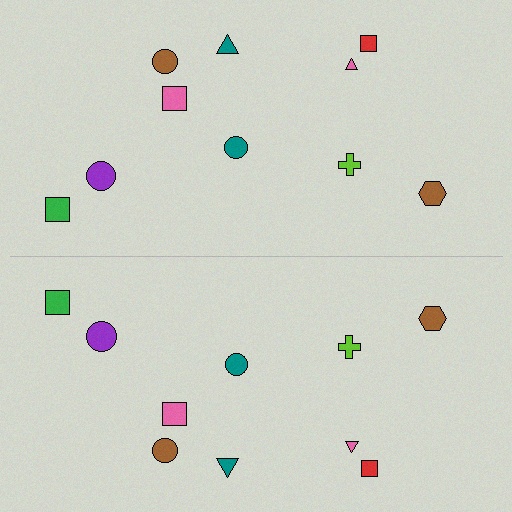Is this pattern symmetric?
Yes, this pattern has bilateral (reflection) symmetry.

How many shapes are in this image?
There are 20 shapes in this image.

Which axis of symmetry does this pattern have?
The pattern has a horizontal axis of symmetry running through the center of the image.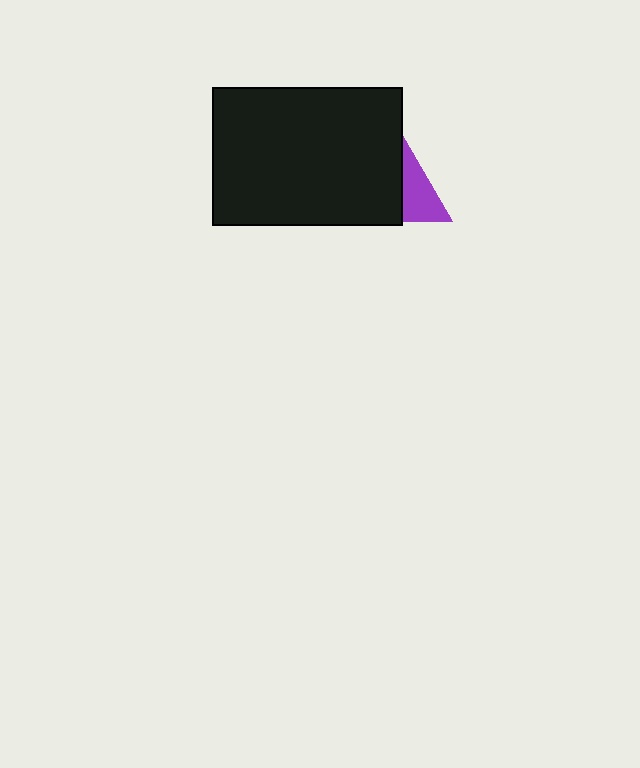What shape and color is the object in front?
The object in front is a black rectangle.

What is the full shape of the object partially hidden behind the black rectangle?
The partially hidden object is a purple triangle.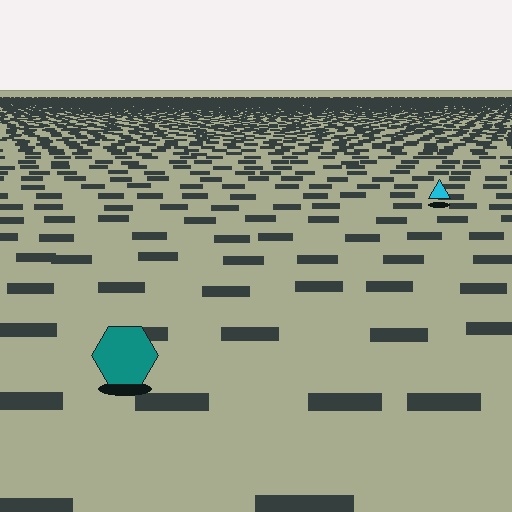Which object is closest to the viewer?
The teal hexagon is closest. The texture marks near it are larger and more spread out.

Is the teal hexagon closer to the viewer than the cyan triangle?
Yes. The teal hexagon is closer — you can tell from the texture gradient: the ground texture is coarser near it.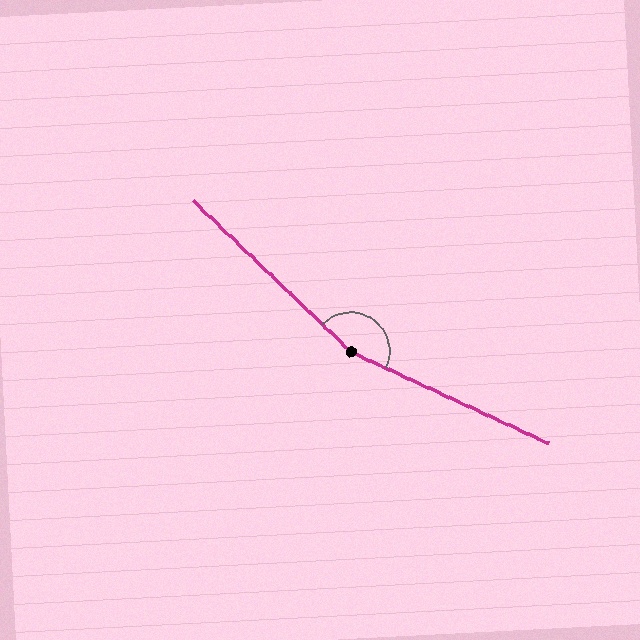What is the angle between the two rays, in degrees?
Approximately 161 degrees.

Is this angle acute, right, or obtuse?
It is obtuse.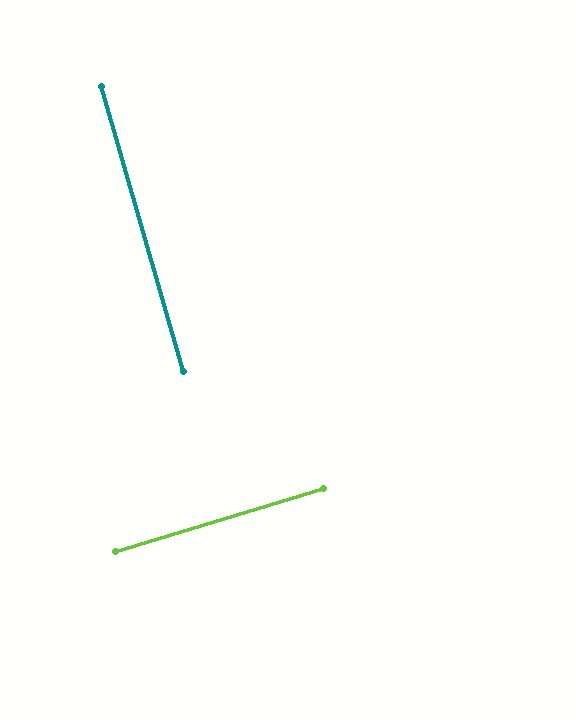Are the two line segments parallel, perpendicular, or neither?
Perpendicular — they meet at approximately 89°.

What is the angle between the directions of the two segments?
Approximately 89 degrees.